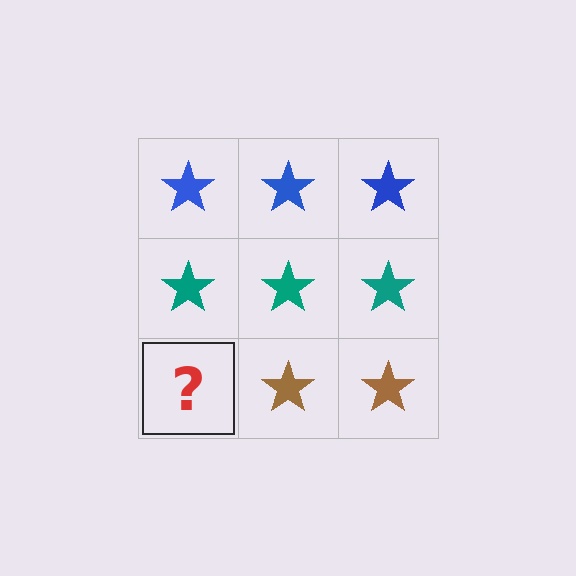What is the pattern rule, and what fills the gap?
The rule is that each row has a consistent color. The gap should be filled with a brown star.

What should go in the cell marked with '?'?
The missing cell should contain a brown star.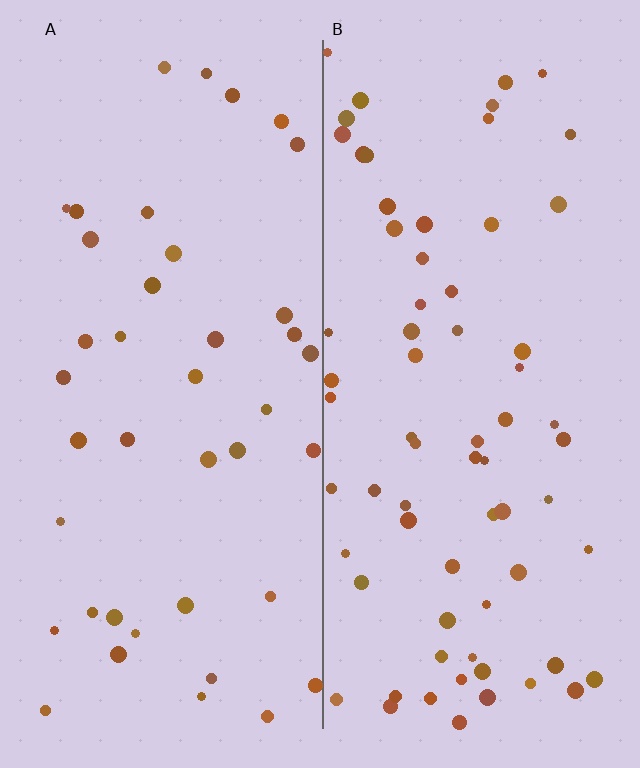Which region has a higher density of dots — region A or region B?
B (the right).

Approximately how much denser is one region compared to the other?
Approximately 1.7× — region B over region A.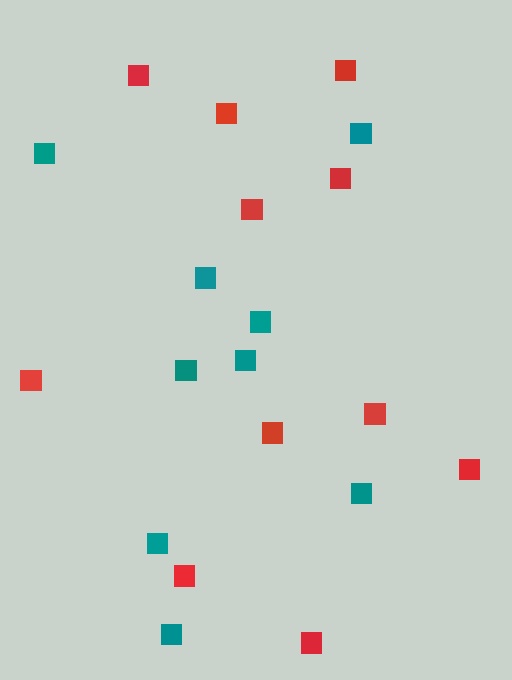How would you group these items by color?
There are 2 groups: one group of red squares (11) and one group of teal squares (9).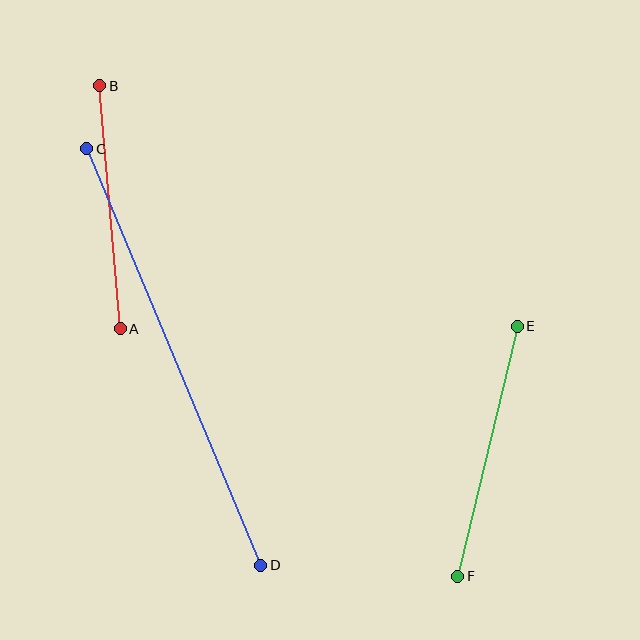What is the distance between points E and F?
The distance is approximately 257 pixels.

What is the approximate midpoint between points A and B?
The midpoint is at approximately (110, 207) pixels.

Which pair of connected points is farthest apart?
Points C and D are farthest apart.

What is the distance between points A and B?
The distance is approximately 244 pixels.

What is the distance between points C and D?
The distance is approximately 452 pixels.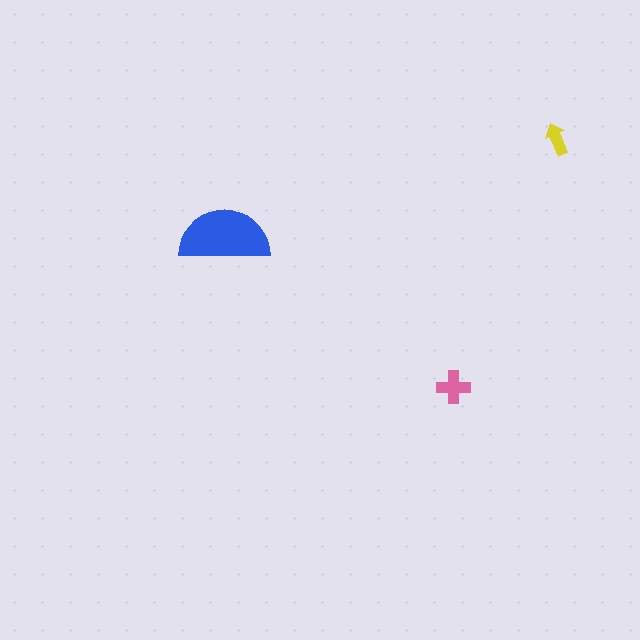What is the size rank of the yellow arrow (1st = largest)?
3rd.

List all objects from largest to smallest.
The blue semicircle, the pink cross, the yellow arrow.